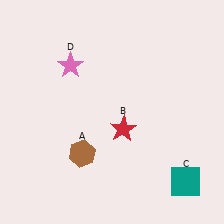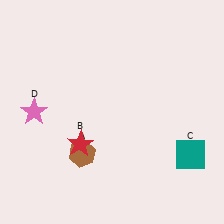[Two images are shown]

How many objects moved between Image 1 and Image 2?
3 objects moved between the two images.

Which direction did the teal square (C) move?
The teal square (C) moved up.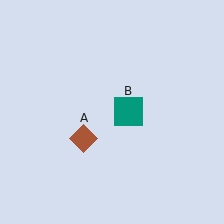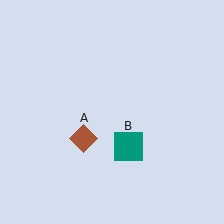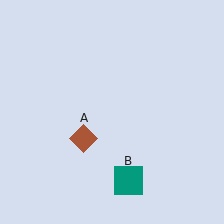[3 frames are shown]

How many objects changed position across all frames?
1 object changed position: teal square (object B).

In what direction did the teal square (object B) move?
The teal square (object B) moved down.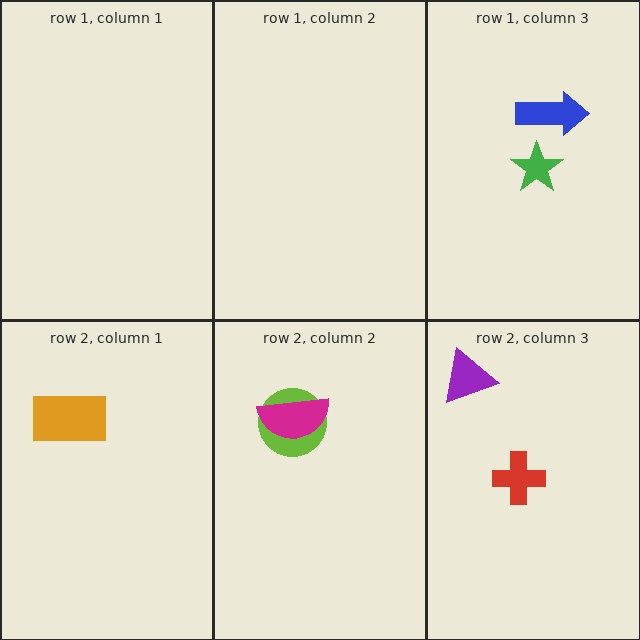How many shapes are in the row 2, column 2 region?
2.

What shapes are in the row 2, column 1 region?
The orange rectangle.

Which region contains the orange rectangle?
The row 2, column 1 region.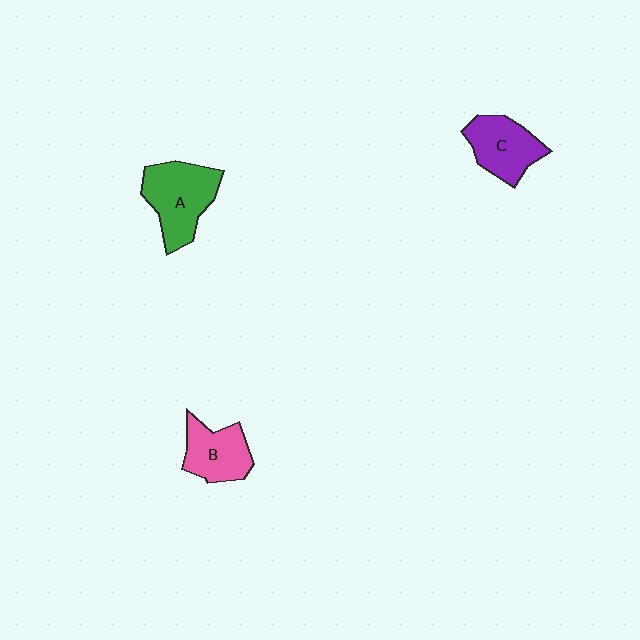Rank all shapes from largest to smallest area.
From largest to smallest: A (green), C (purple), B (pink).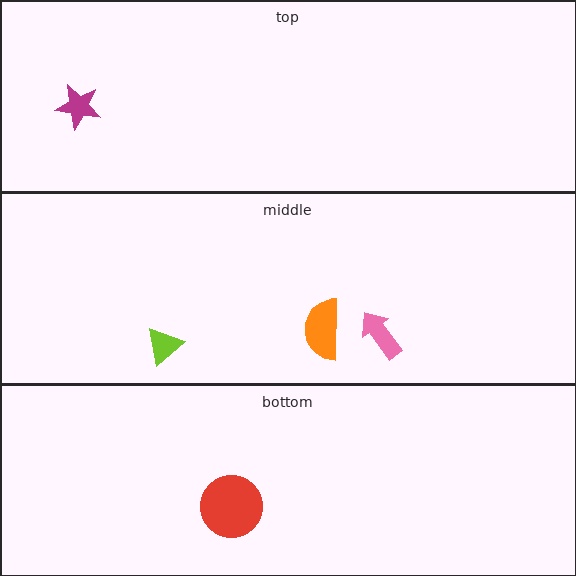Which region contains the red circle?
The bottom region.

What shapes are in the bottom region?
The red circle.